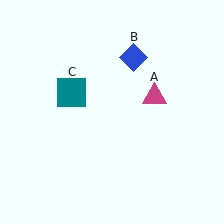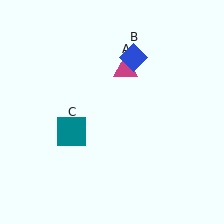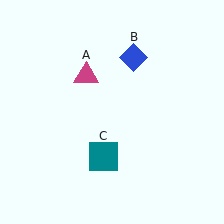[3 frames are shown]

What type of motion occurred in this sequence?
The magenta triangle (object A), teal square (object C) rotated counterclockwise around the center of the scene.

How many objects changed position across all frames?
2 objects changed position: magenta triangle (object A), teal square (object C).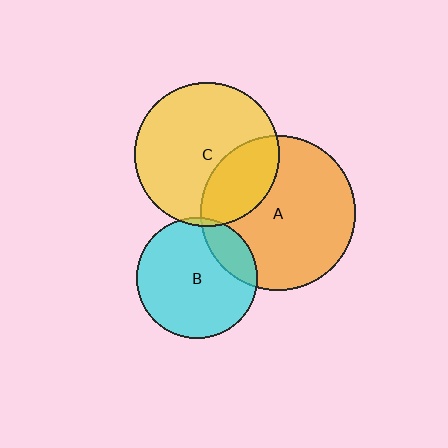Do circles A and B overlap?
Yes.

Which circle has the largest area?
Circle A (orange).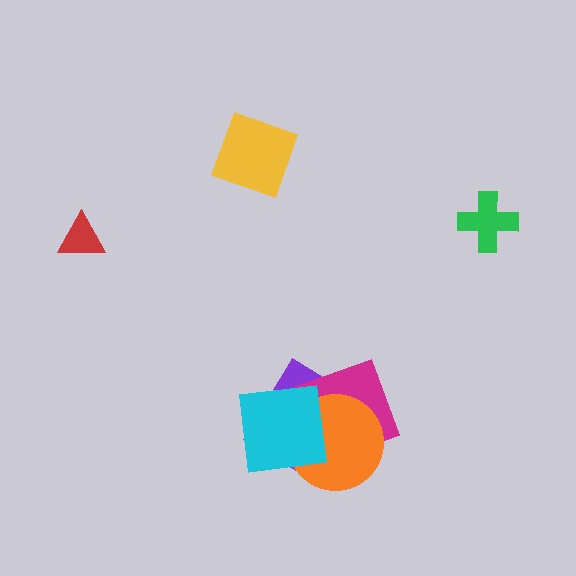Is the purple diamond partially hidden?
Yes, it is partially covered by another shape.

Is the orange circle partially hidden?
Yes, it is partially covered by another shape.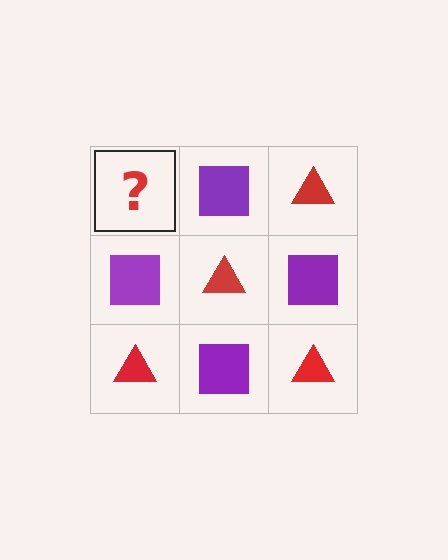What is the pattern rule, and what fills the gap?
The rule is that it alternates red triangle and purple square in a checkerboard pattern. The gap should be filled with a red triangle.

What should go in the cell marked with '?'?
The missing cell should contain a red triangle.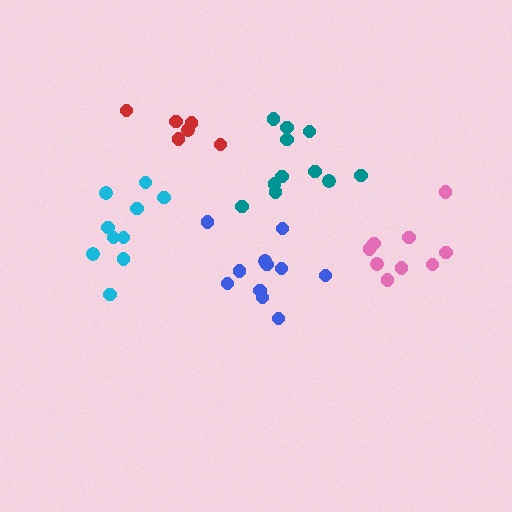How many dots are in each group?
Group 1: 11 dots, Group 2: 10 dots, Group 3: 11 dots, Group 4: 6 dots, Group 5: 9 dots (47 total).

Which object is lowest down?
The blue cluster is bottommost.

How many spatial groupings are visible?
There are 5 spatial groupings.